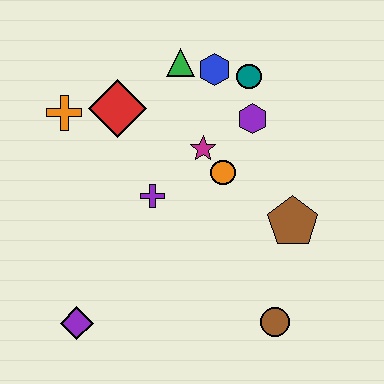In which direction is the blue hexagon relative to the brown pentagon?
The blue hexagon is above the brown pentagon.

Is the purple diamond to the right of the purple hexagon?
No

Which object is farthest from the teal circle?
The purple diamond is farthest from the teal circle.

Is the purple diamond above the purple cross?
No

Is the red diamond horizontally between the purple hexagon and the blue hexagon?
No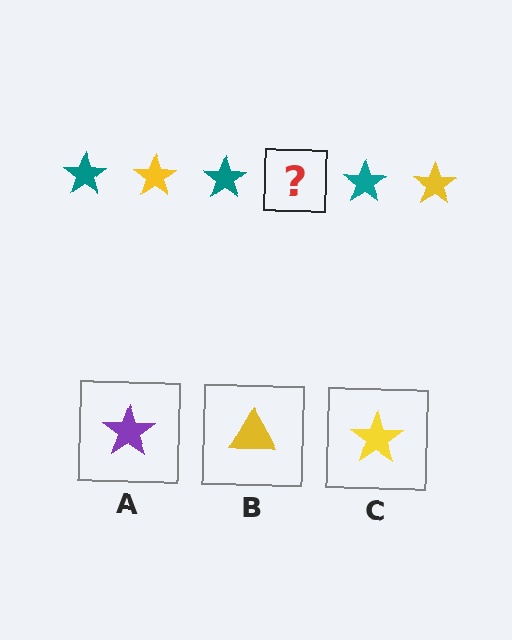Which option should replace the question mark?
Option C.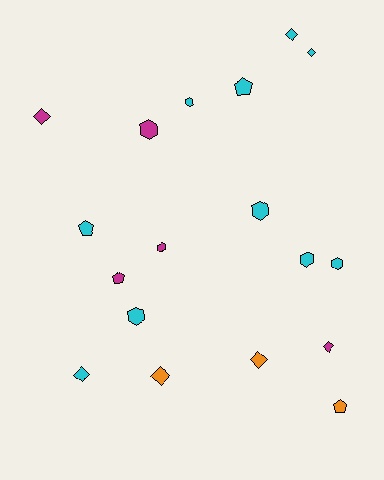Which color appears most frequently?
Cyan, with 10 objects.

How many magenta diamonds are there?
There are 2 magenta diamonds.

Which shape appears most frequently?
Hexagon, with 7 objects.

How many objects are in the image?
There are 18 objects.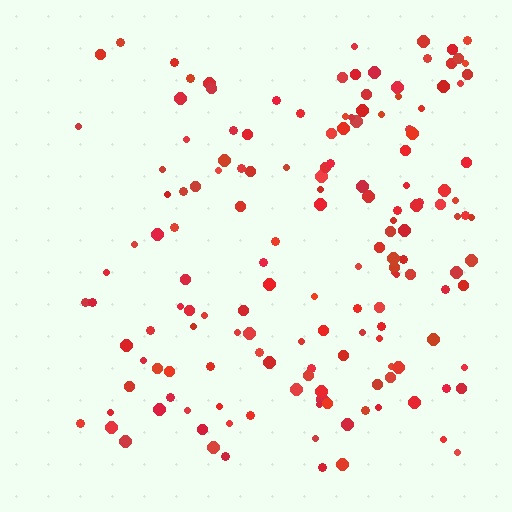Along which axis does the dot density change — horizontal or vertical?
Horizontal.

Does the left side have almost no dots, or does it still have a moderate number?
Still a moderate number, just noticeably fewer than the right.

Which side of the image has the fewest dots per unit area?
The left.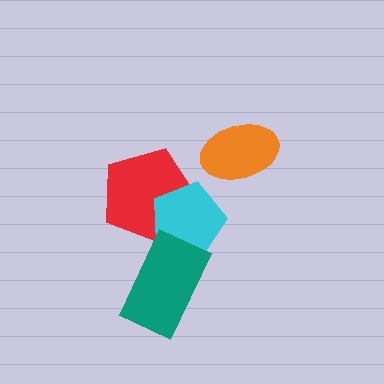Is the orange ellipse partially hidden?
No, no other shape covers it.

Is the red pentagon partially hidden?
Yes, it is partially covered by another shape.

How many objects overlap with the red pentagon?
1 object overlaps with the red pentagon.